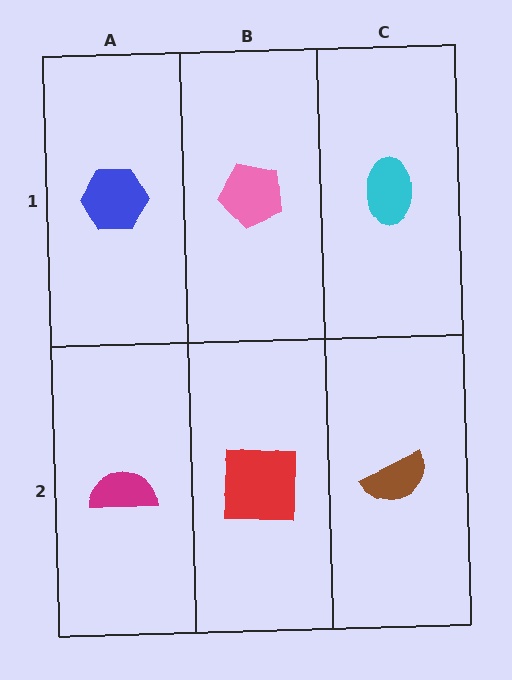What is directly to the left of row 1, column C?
A pink pentagon.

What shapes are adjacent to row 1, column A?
A magenta semicircle (row 2, column A), a pink pentagon (row 1, column B).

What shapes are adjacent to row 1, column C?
A brown semicircle (row 2, column C), a pink pentagon (row 1, column B).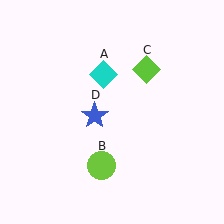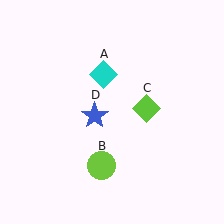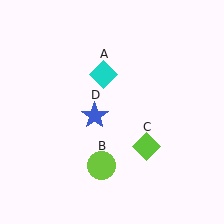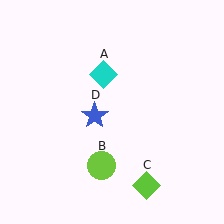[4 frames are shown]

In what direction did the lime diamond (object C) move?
The lime diamond (object C) moved down.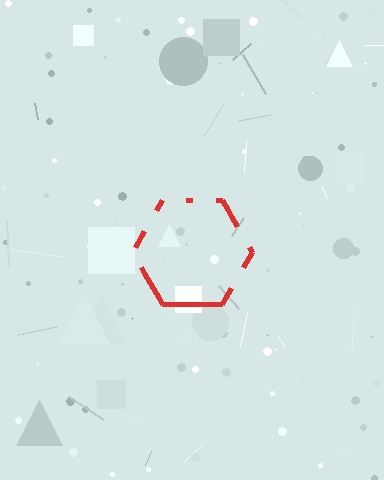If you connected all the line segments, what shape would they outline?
They would outline a hexagon.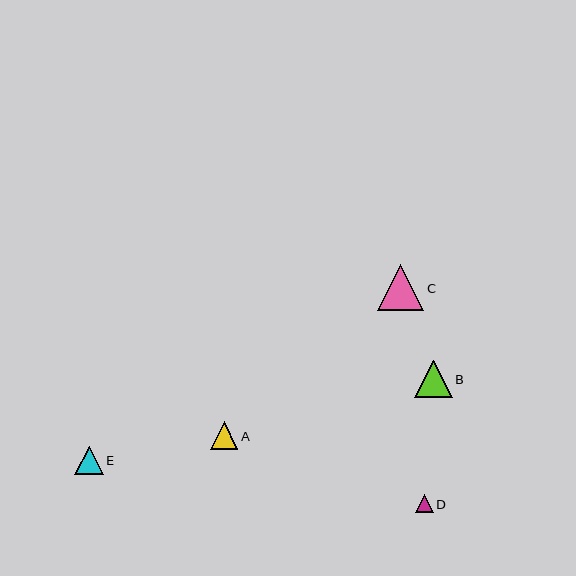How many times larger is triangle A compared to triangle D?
Triangle A is approximately 1.5 times the size of triangle D.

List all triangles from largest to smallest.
From largest to smallest: C, B, E, A, D.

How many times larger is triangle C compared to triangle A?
Triangle C is approximately 1.7 times the size of triangle A.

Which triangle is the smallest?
Triangle D is the smallest with a size of approximately 18 pixels.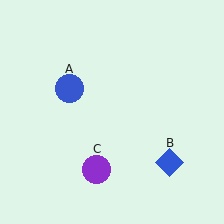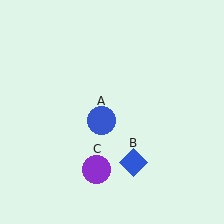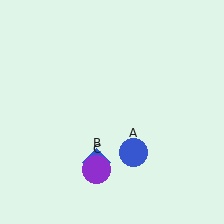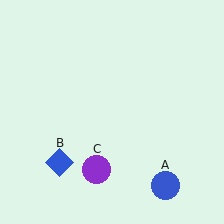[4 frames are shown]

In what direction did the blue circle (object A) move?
The blue circle (object A) moved down and to the right.